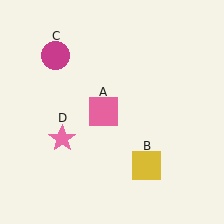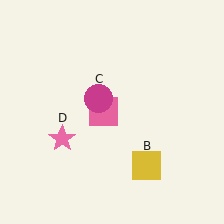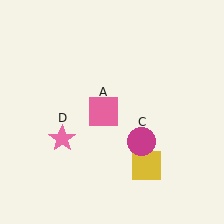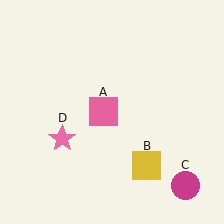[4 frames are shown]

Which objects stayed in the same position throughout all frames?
Pink square (object A) and yellow square (object B) and pink star (object D) remained stationary.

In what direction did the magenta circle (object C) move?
The magenta circle (object C) moved down and to the right.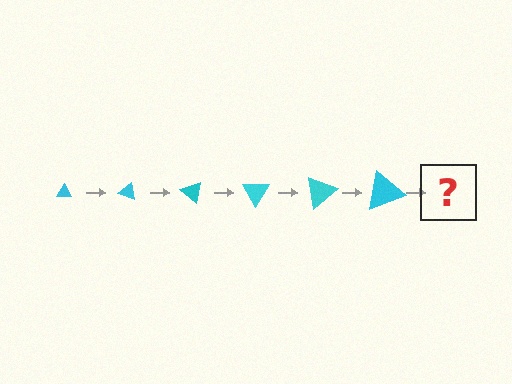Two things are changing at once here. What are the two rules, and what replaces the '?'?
The two rules are that the triangle grows larger each step and it rotates 20 degrees each step. The '?' should be a triangle, larger than the previous one and rotated 120 degrees from the start.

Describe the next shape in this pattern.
It should be a triangle, larger than the previous one and rotated 120 degrees from the start.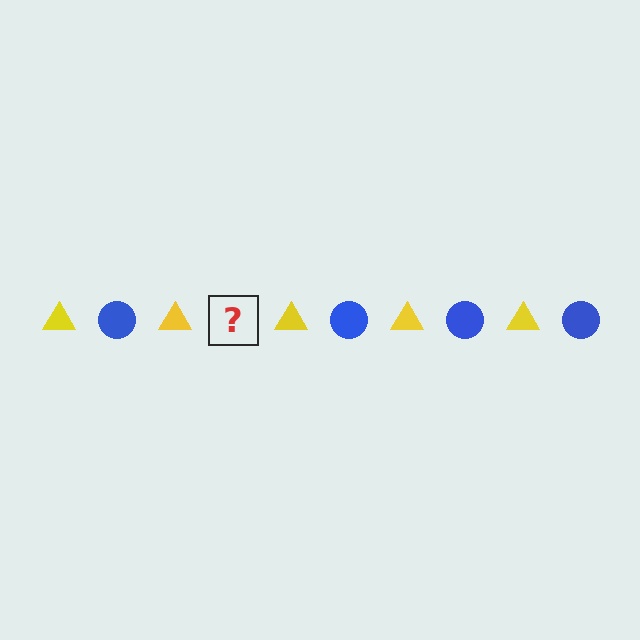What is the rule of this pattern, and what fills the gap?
The rule is that the pattern alternates between yellow triangle and blue circle. The gap should be filled with a blue circle.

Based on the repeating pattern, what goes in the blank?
The blank should be a blue circle.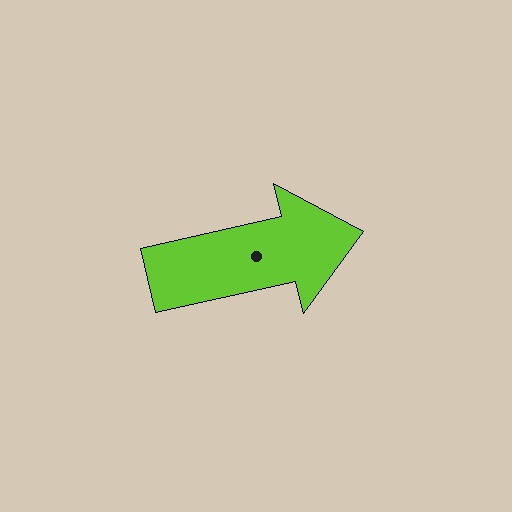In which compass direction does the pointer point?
East.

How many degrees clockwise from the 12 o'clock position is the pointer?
Approximately 77 degrees.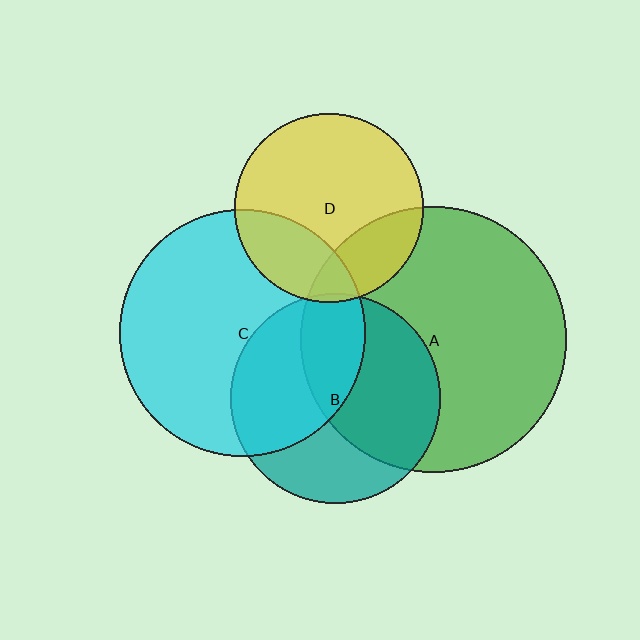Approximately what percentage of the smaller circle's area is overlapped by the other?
Approximately 5%.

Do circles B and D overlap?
Yes.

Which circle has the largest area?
Circle A (green).